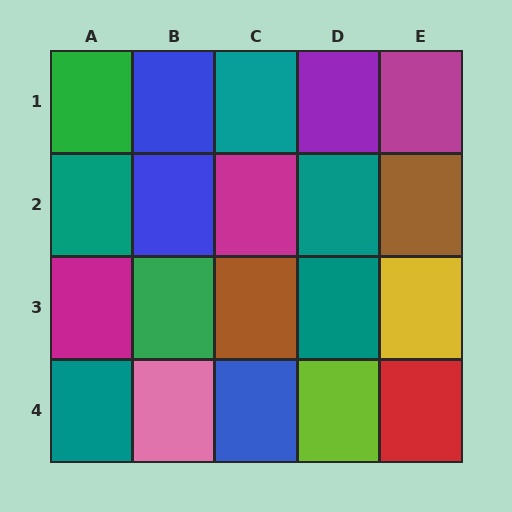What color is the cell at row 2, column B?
Blue.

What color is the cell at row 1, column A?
Green.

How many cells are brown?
2 cells are brown.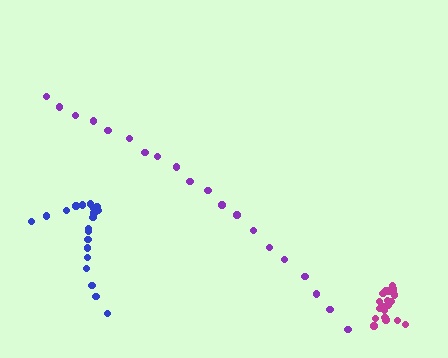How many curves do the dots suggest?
There are 3 distinct paths.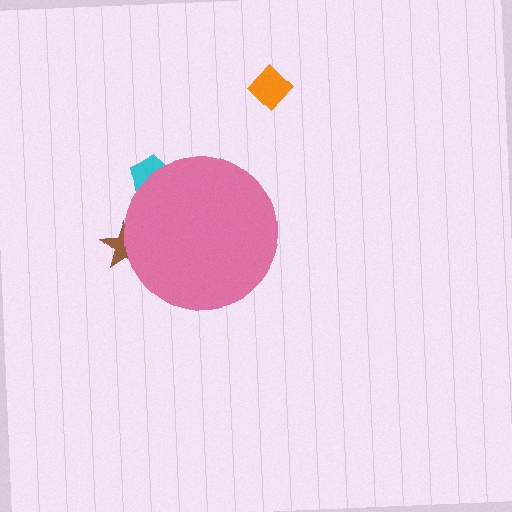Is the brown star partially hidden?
Yes, the brown star is partially hidden behind the pink circle.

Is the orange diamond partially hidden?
No, the orange diamond is fully visible.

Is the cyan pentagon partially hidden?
Yes, the cyan pentagon is partially hidden behind the pink circle.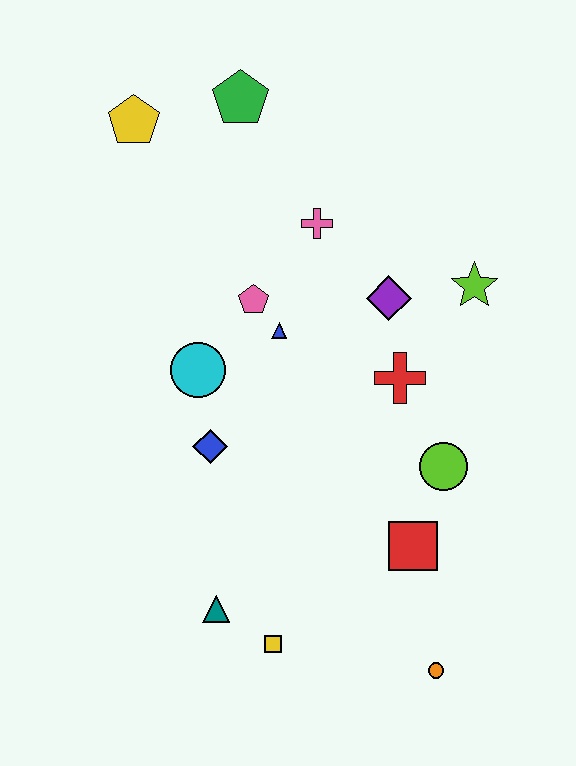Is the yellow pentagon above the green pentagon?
No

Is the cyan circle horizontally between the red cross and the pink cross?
No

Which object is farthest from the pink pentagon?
The orange circle is farthest from the pink pentagon.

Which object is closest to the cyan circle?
The blue diamond is closest to the cyan circle.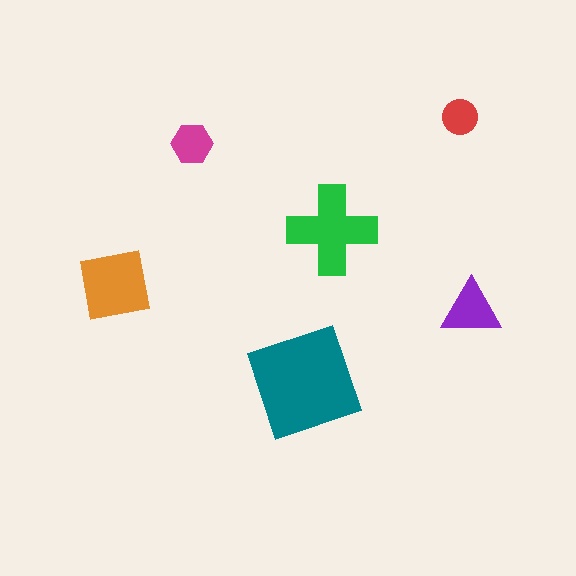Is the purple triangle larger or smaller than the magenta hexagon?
Larger.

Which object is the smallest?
The red circle.